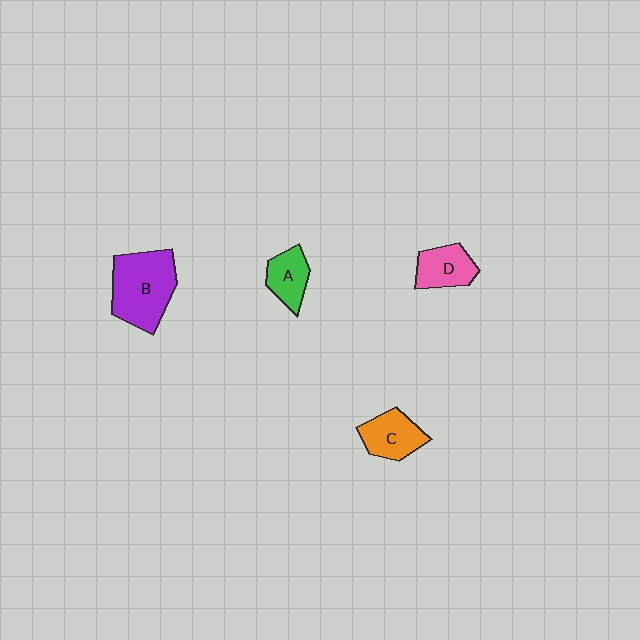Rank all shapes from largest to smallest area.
From largest to smallest: B (purple), C (orange), D (pink), A (green).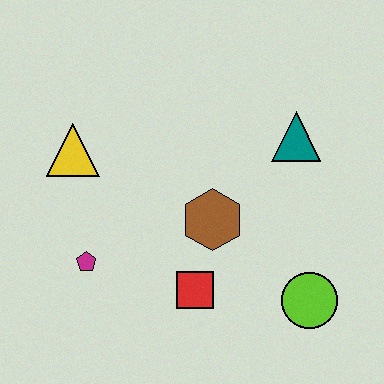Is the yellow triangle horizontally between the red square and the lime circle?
No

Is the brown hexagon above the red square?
Yes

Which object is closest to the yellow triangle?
The magenta pentagon is closest to the yellow triangle.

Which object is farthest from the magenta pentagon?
The teal triangle is farthest from the magenta pentagon.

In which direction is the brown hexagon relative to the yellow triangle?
The brown hexagon is to the right of the yellow triangle.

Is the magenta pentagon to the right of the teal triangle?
No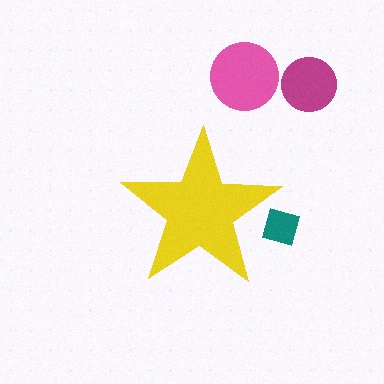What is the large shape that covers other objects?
A yellow star.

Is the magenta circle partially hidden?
No, the magenta circle is fully visible.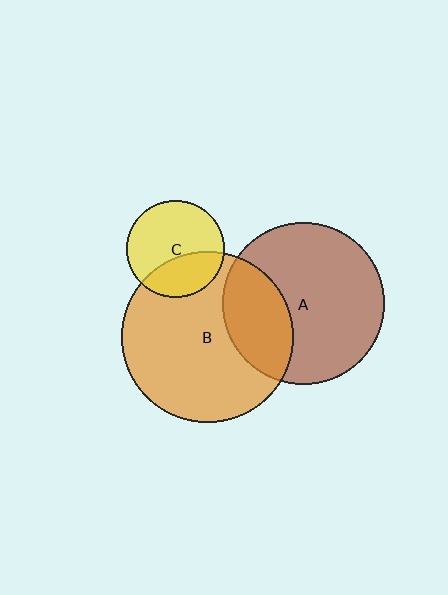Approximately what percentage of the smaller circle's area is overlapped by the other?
Approximately 35%.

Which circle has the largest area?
Circle B (orange).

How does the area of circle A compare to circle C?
Approximately 2.8 times.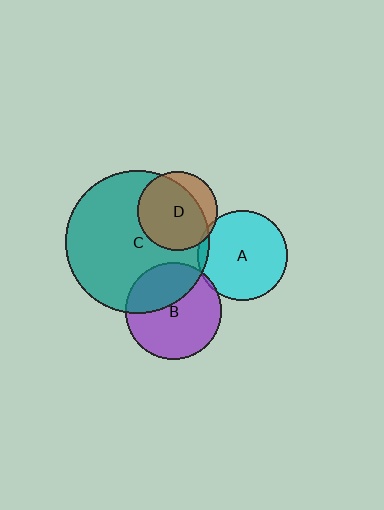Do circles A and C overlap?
Yes.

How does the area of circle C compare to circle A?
Approximately 2.6 times.